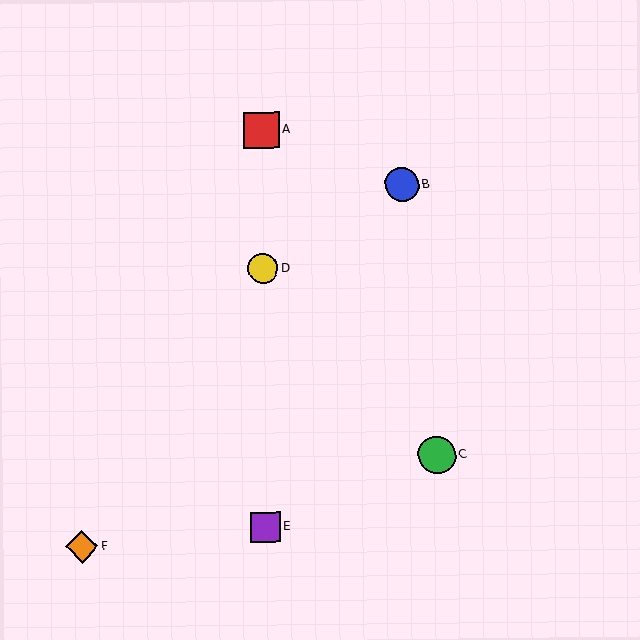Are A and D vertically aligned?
Yes, both are at x≈261.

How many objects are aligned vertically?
3 objects (A, D, E) are aligned vertically.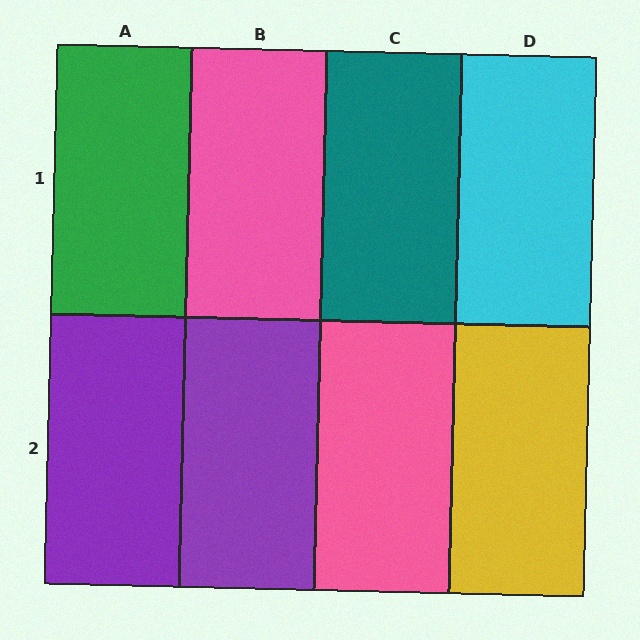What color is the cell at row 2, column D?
Yellow.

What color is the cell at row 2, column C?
Pink.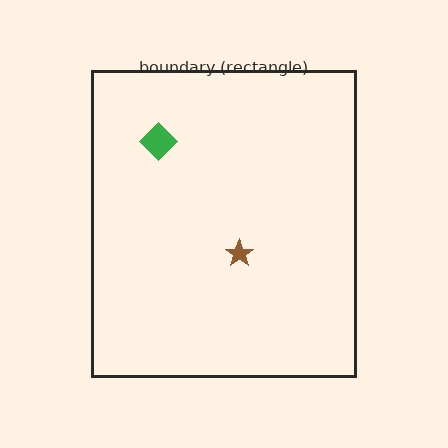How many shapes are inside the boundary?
2 inside, 0 outside.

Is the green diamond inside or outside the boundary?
Inside.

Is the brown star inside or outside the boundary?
Inside.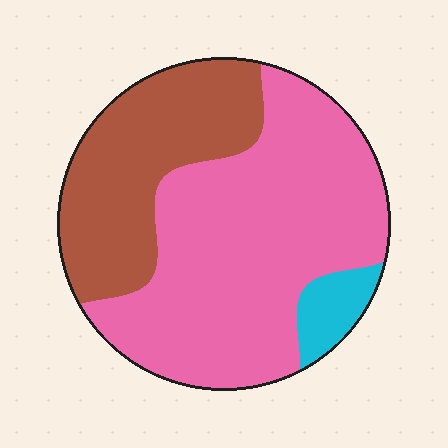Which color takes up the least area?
Cyan, at roughly 5%.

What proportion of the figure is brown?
Brown covers roughly 30% of the figure.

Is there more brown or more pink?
Pink.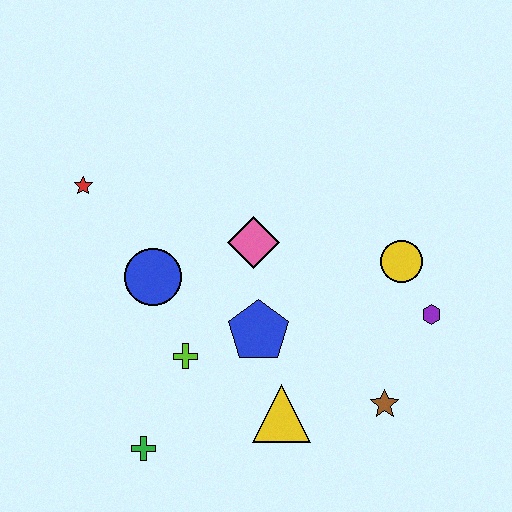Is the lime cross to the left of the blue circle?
No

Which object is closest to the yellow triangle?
The blue pentagon is closest to the yellow triangle.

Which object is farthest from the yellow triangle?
The red star is farthest from the yellow triangle.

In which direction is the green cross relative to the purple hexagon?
The green cross is to the left of the purple hexagon.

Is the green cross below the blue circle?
Yes